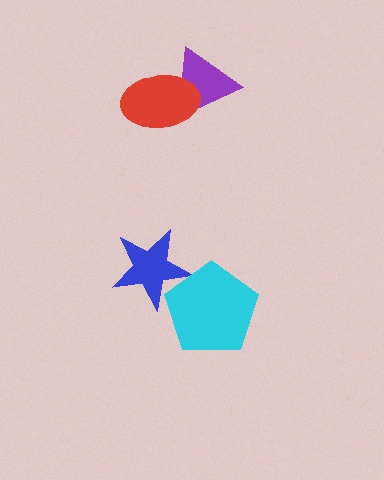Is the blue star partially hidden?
Yes, it is partially covered by another shape.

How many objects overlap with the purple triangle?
1 object overlaps with the purple triangle.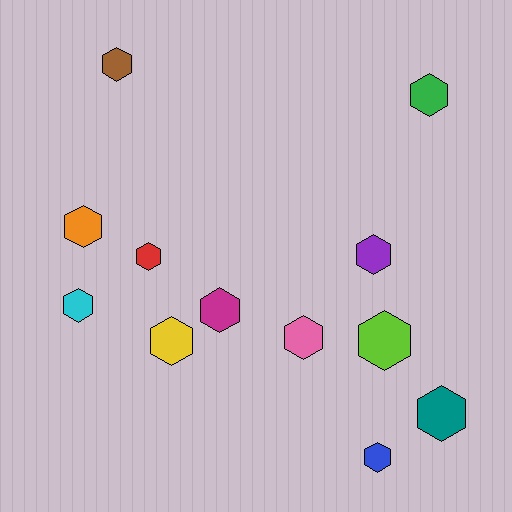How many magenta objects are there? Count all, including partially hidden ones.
There is 1 magenta object.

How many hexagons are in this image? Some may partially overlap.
There are 12 hexagons.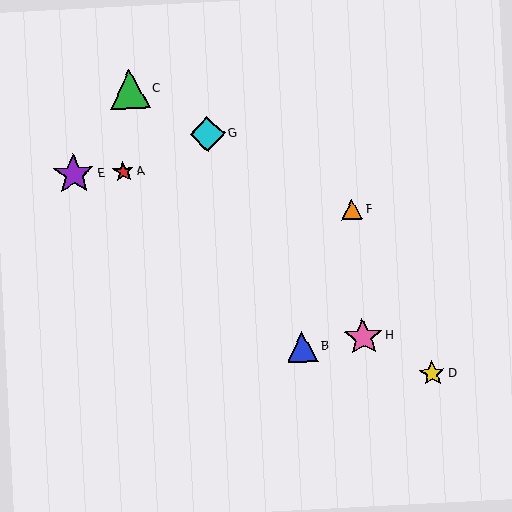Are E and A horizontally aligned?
Yes, both are at y≈174.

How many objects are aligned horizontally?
2 objects (A, E) are aligned horizontally.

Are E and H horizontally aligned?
No, E is at y≈174 and H is at y≈337.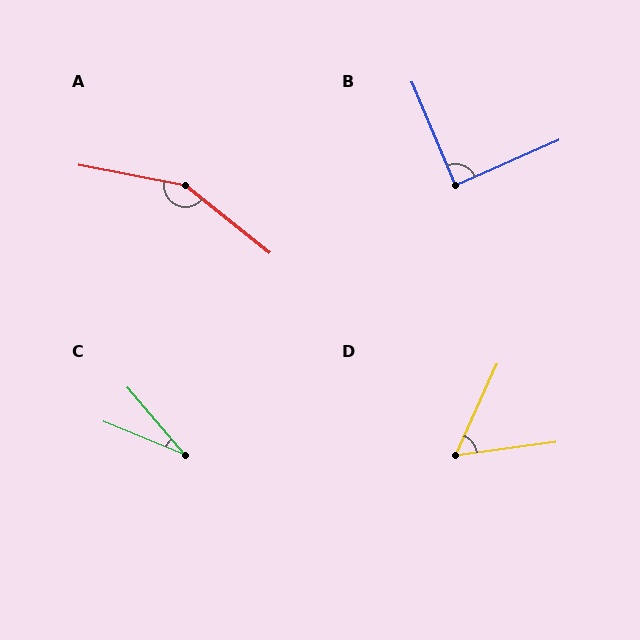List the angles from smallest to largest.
C (27°), D (58°), B (89°), A (152°).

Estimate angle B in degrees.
Approximately 89 degrees.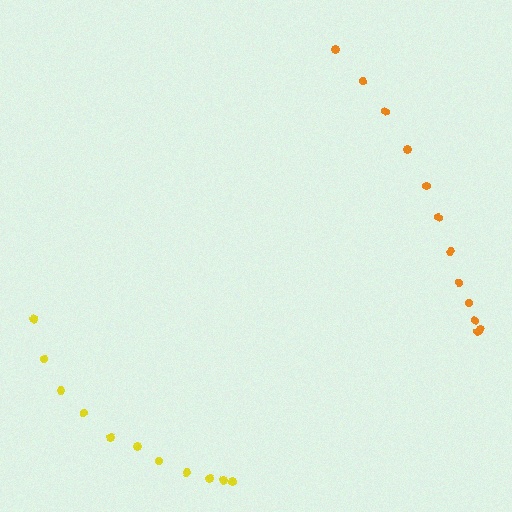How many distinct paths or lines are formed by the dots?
There are 2 distinct paths.